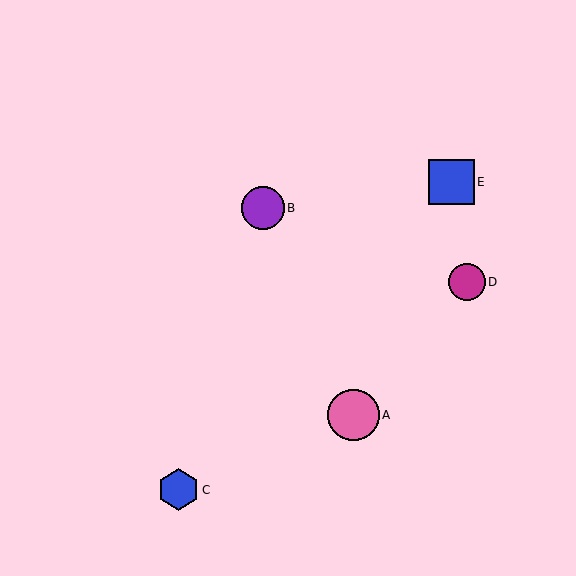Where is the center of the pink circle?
The center of the pink circle is at (354, 415).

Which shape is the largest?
The pink circle (labeled A) is the largest.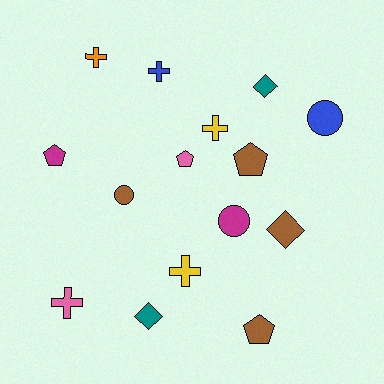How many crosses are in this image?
There are 5 crosses.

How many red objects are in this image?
There are no red objects.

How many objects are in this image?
There are 15 objects.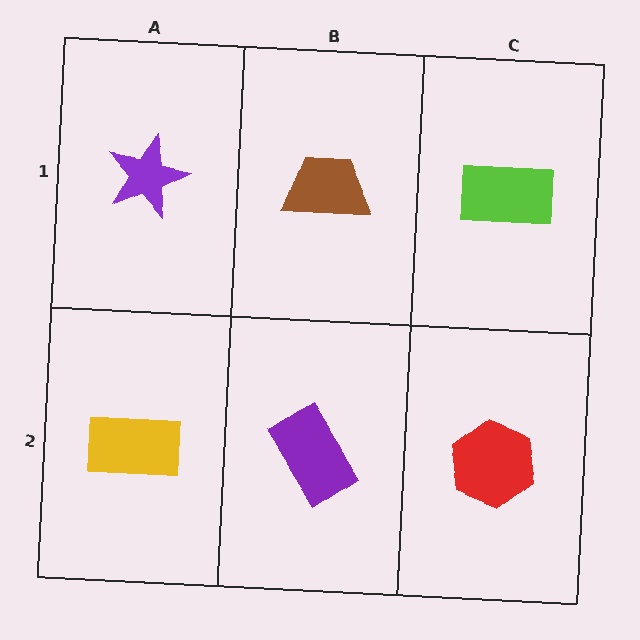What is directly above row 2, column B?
A brown trapezoid.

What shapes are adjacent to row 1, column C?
A red hexagon (row 2, column C), a brown trapezoid (row 1, column B).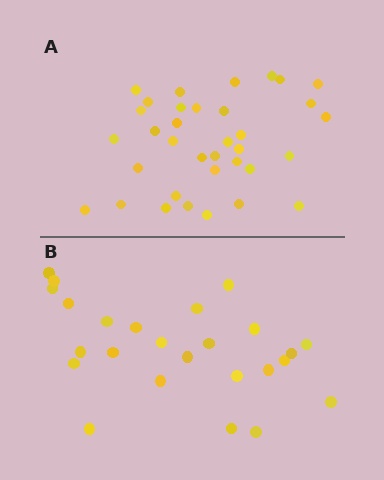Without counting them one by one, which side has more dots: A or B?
Region A (the top region) has more dots.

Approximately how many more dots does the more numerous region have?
Region A has roughly 10 or so more dots than region B.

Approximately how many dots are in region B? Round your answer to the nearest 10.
About 20 dots. (The exact count is 25, which rounds to 20.)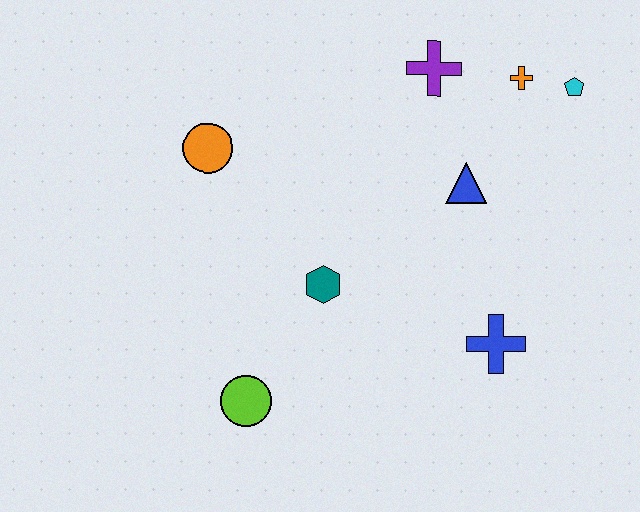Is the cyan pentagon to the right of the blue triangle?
Yes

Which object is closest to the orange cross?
The cyan pentagon is closest to the orange cross.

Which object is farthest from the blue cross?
The orange circle is farthest from the blue cross.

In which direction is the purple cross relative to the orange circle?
The purple cross is to the right of the orange circle.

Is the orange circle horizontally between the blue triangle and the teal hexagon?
No